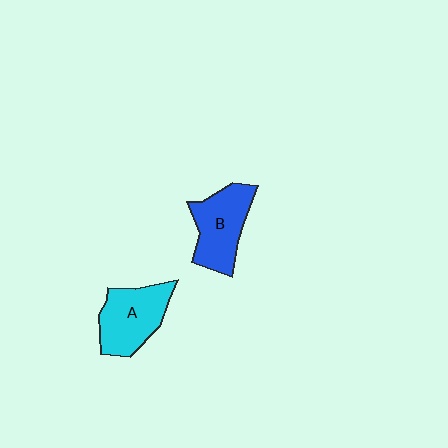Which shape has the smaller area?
Shape B (blue).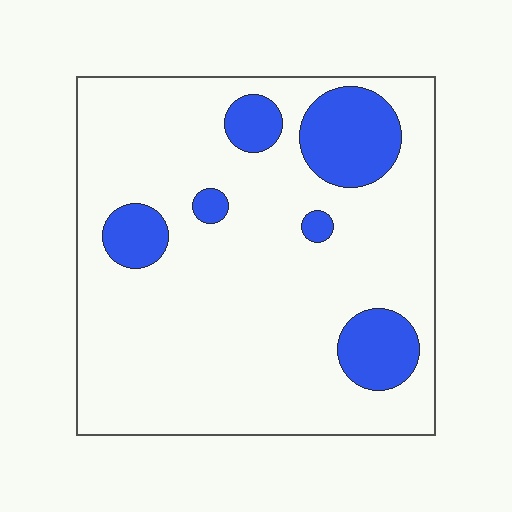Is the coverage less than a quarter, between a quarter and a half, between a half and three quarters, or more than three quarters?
Less than a quarter.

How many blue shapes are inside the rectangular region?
6.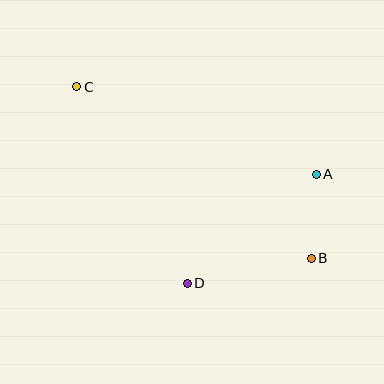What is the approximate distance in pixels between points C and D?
The distance between C and D is approximately 225 pixels.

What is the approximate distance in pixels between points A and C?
The distance between A and C is approximately 255 pixels.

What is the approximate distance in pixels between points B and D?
The distance between B and D is approximately 126 pixels.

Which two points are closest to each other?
Points A and B are closest to each other.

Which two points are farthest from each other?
Points B and C are farthest from each other.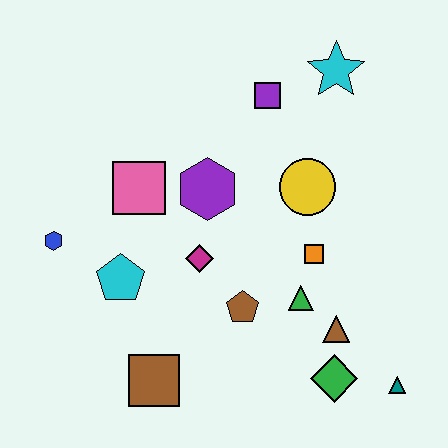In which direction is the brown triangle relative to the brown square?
The brown triangle is to the right of the brown square.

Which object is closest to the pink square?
The purple hexagon is closest to the pink square.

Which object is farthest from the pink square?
The teal triangle is farthest from the pink square.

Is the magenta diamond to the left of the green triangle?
Yes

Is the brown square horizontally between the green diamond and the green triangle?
No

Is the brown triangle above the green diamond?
Yes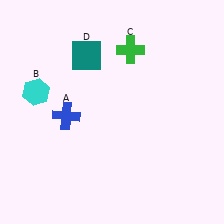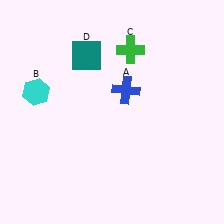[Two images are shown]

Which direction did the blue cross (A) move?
The blue cross (A) moved right.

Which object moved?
The blue cross (A) moved right.